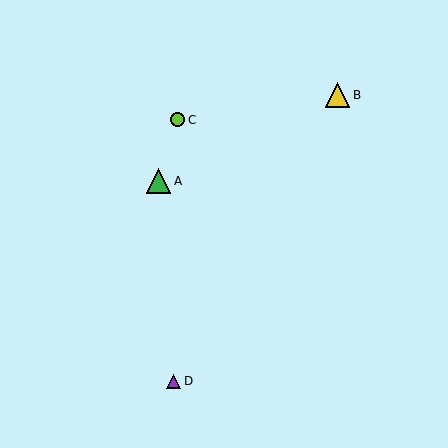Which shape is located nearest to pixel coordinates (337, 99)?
The yellow triangle (labeled B) at (338, 95) is nearest to that location.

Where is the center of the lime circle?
The center of the lime circle is at (178, 120).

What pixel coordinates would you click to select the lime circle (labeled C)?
Click at (178, 120) to select the lime circle C.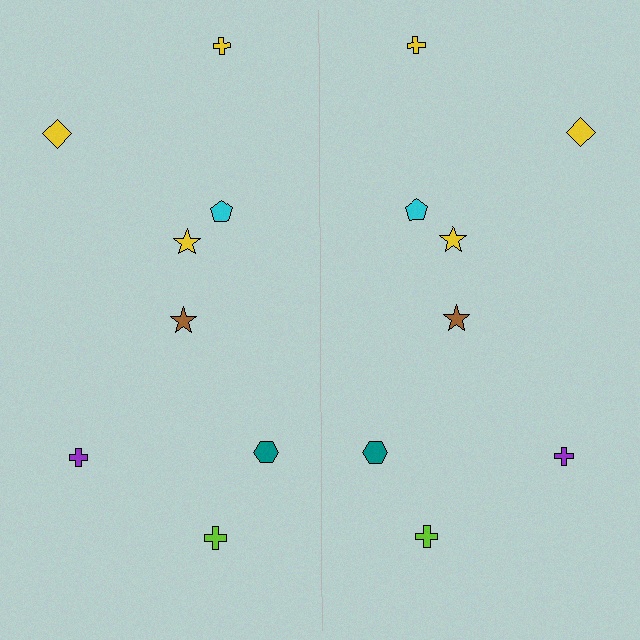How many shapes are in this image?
There are 16 shapes in this image.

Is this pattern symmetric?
Yes, this pattern has bilateral (reflection) symmetry.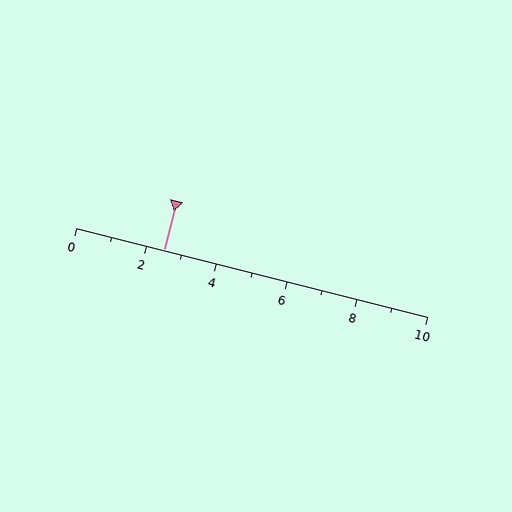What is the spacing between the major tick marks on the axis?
The major ticks are spaced 2 apart.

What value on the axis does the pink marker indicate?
The marker indicates approximately 2.5.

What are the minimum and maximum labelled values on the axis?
The axis runs from 0 to 10.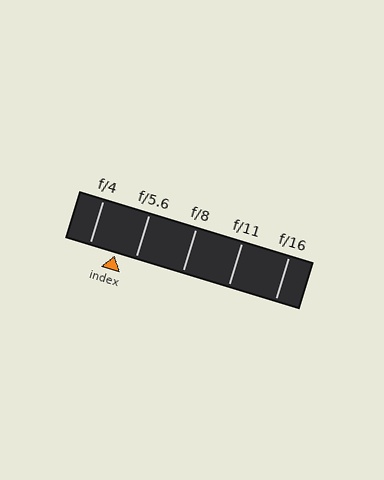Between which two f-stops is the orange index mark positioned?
The index mark is between f/4 and f/5.6.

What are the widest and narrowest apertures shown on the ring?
The widest aperture shown is f/4 and the narrowest is f/16.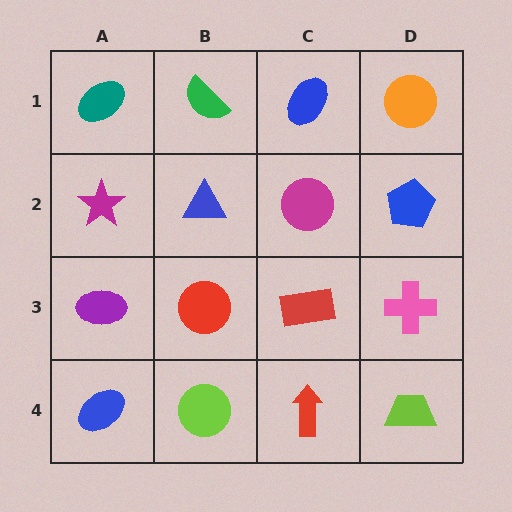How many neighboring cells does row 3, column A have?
3.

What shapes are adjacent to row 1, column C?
A magenta circle (row 2, column C), a green semicircle (row 1, column B), an orange circle (row 1, column D).